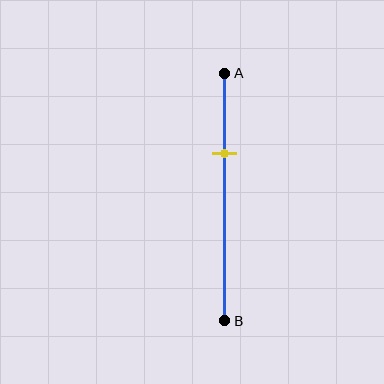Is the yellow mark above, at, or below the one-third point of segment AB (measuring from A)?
The yellow mark is approximately at the one-third point of segment AB.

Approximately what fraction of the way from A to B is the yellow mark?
The yellow mark is approximately 30% of the way from A to B.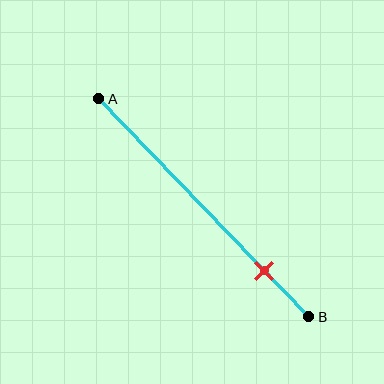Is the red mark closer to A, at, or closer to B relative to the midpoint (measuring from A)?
The red mark is closer to point B than the midpoint of segment AB.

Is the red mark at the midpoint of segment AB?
No, the mark is at about 80% from A, not at the 50% midpoint.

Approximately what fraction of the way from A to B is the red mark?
The red mark is approximately 80% of the way from A to B.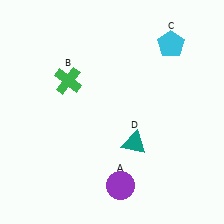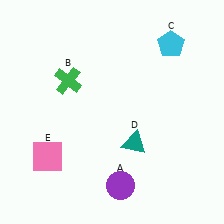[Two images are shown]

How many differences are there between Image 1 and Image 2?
There is 1 difference between the two images.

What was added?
A pink square (E) was added in Image 2.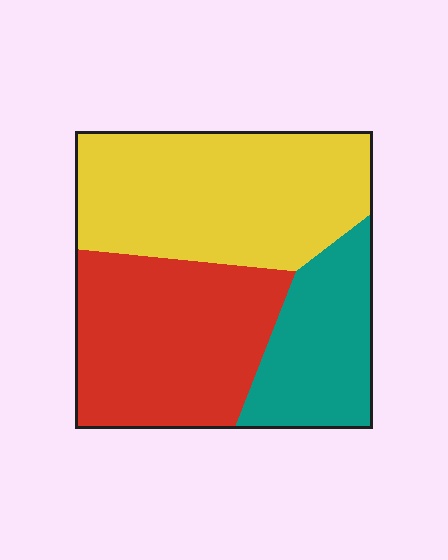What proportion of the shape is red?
Red covers about 35% of the shape.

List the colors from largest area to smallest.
From largest to smallest: yellow, red, teal.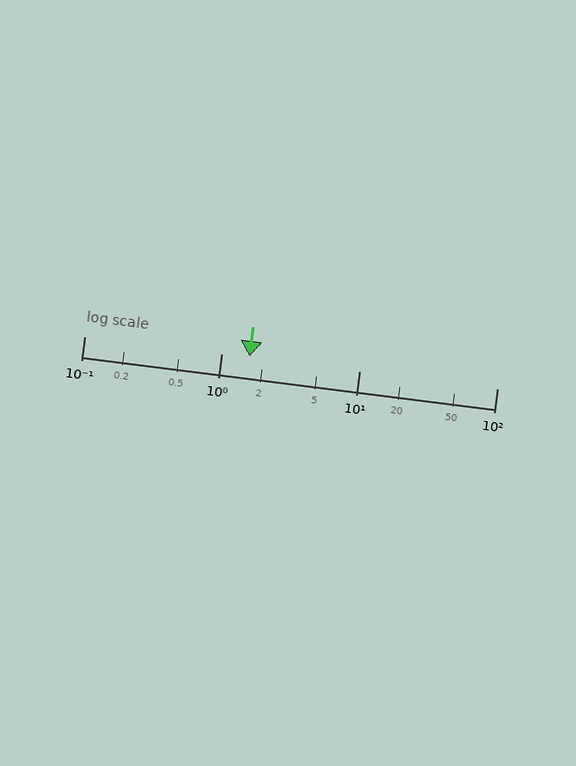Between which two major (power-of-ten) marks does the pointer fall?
The pointer is between 1 and 10.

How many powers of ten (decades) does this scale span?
The scale spans 3 decades, from 0.1 to 100.